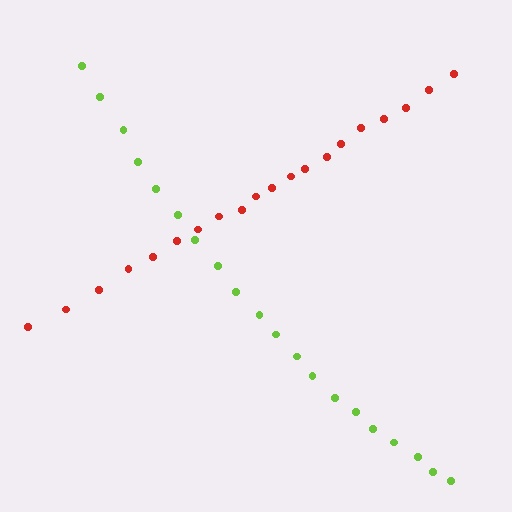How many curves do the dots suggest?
There are 2 distinct paths.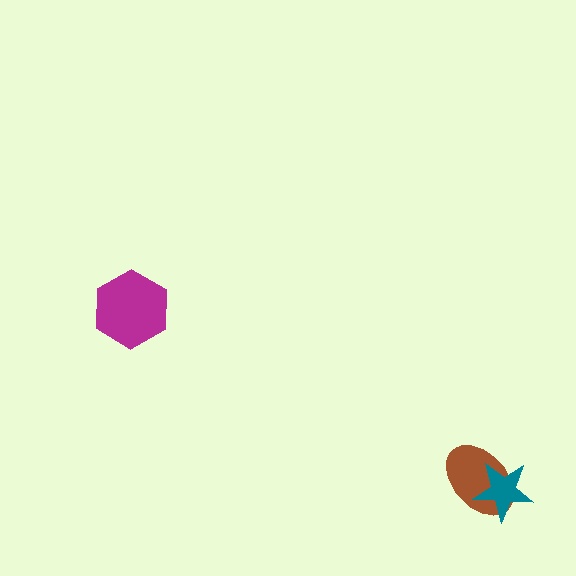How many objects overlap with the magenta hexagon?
0 objects overlap with the magenta hexagon.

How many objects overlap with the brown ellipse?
1 object overlaps with the brown ellipse.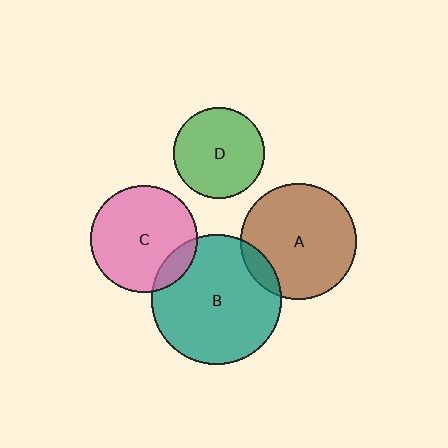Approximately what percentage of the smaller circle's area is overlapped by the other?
Approximately 10%.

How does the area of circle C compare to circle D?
Approximately 1.4 times.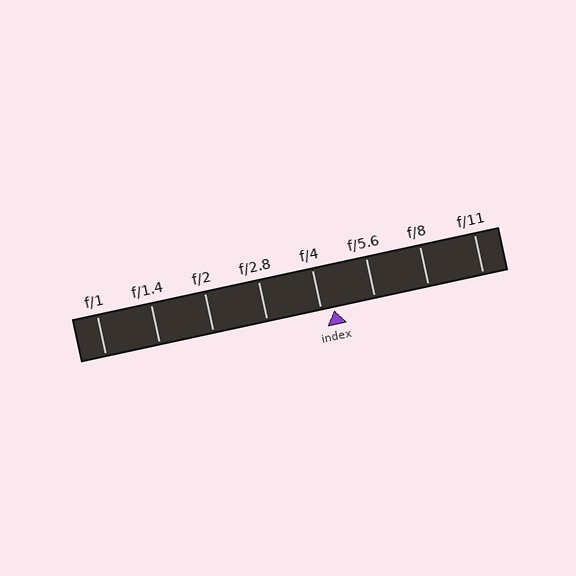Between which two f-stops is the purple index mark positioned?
The index mark is between f/4 and f/5.6.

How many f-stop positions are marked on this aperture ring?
There are 8 f-stop positions marked.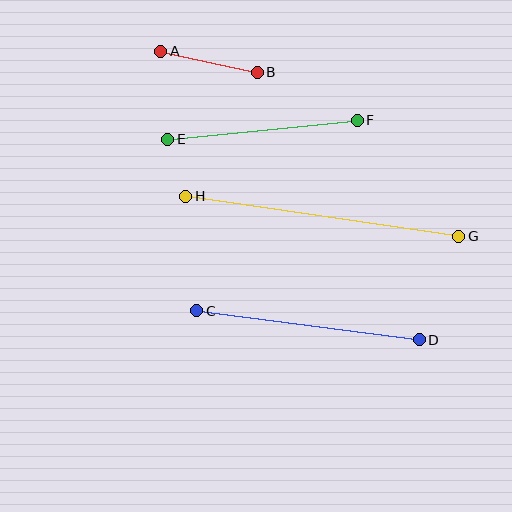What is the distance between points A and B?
The distance is approximately 99 pixels.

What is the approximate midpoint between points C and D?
The midpoint is at approximately (308, 325) pixels.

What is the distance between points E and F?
The distance is approximately 190 pixels.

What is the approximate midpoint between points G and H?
The midpoint is at approximately (322, 216) pixels.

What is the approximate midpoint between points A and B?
The midpoint is at approximately (209, 62) pixels.